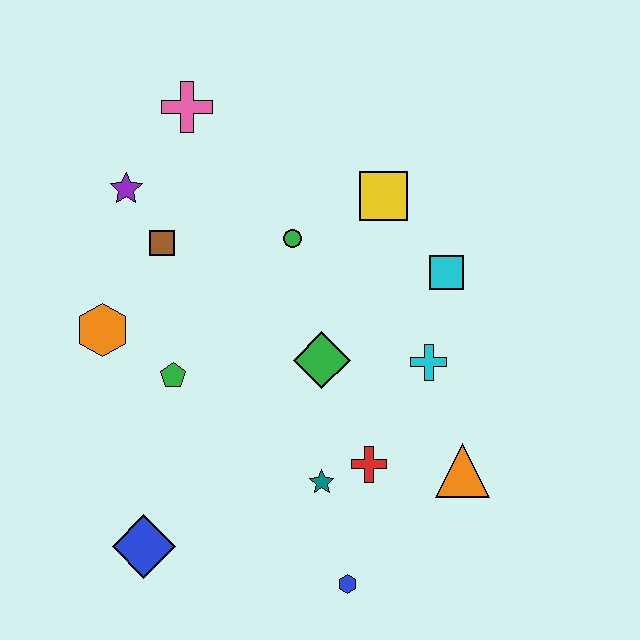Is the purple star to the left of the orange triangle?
Yes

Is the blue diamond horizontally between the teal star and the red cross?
No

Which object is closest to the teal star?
The red cross is closest to the teal star.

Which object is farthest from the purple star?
The blue hexagon is farthest from the purple star.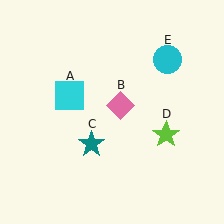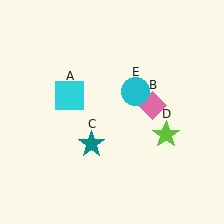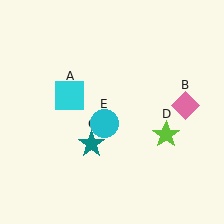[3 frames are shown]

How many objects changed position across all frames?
2 objects changed position: pink diamond (object B), cyan circle (object E).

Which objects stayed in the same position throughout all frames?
Cyan square (object A) and teal star (object C) and lime star (object D) remained stationary.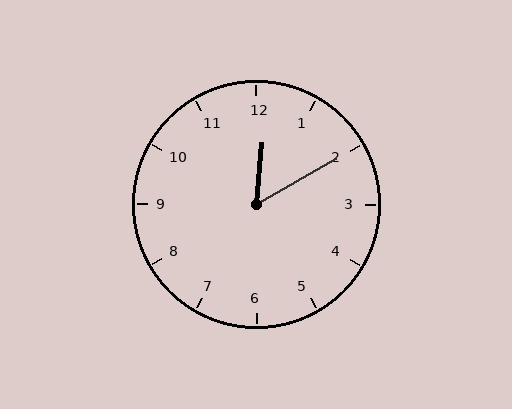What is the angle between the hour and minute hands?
Approximately 55 degrees.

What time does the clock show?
12:10.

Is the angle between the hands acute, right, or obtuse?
It is acute.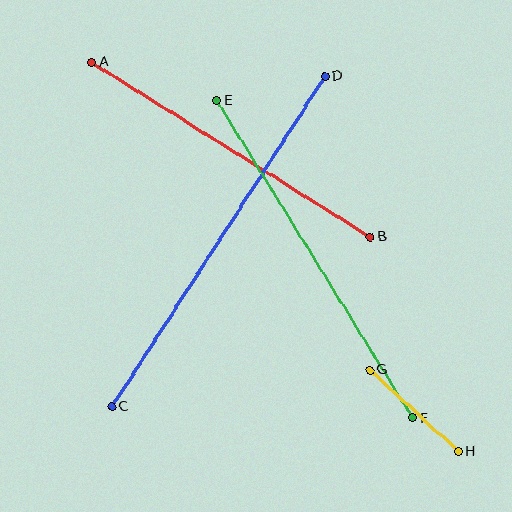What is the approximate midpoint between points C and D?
The midpoint is at approximately (218, 241) pixels.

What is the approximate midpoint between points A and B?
The midpoint is at approximately (231, 149) pixels.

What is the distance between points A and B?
The distance is approximately 329 pixels.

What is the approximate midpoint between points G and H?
The midpoint is at approximately (414, 411) pixels.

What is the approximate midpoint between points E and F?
The midpoint is at approximately (315, 259) pixels.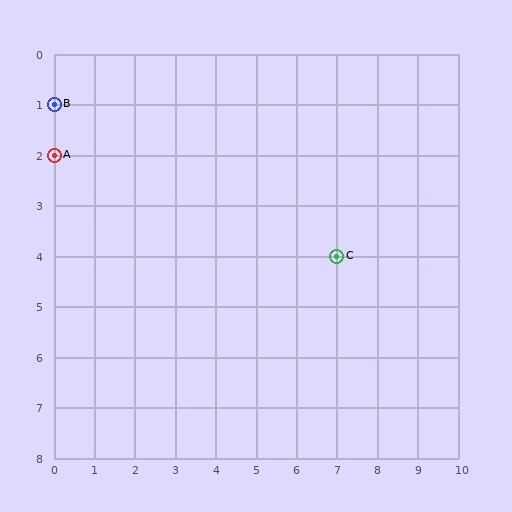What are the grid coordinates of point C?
Point C is at grid coordinates (7, 4).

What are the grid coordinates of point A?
Point A is at grid coordinates (0, 2).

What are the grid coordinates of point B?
Point B is at grid coordinates (0, 1).